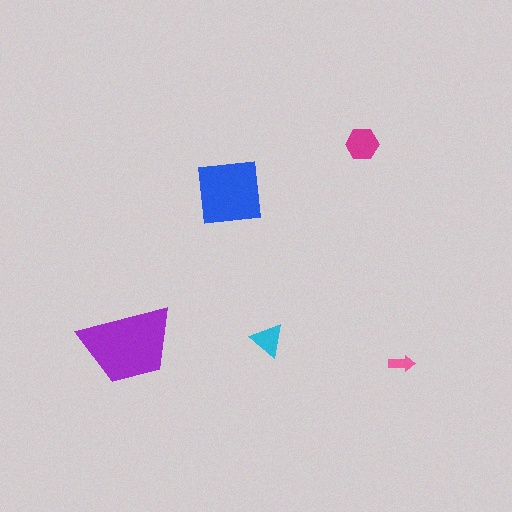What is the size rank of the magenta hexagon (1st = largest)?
3rd.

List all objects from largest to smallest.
The purple trapezoid, the blue square, the magenta hexagon, the cyan triangle, the pink arrow.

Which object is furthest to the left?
The purple trapezoid is leftmost.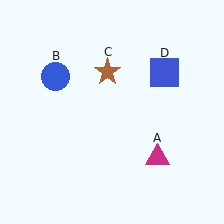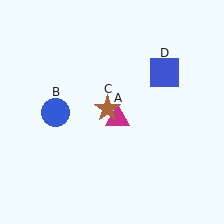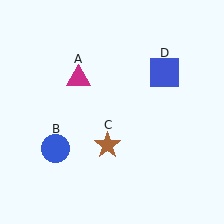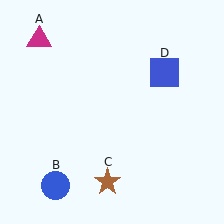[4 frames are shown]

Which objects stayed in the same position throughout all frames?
Blue square (object D) remained stationary.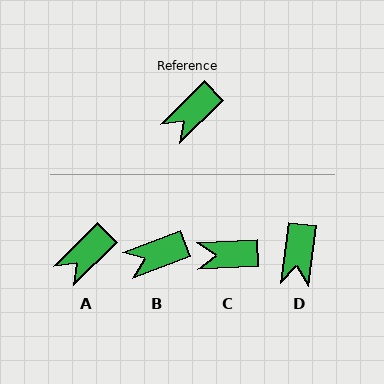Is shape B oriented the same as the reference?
No, it is off by about 24 degrees.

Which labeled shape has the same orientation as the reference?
A.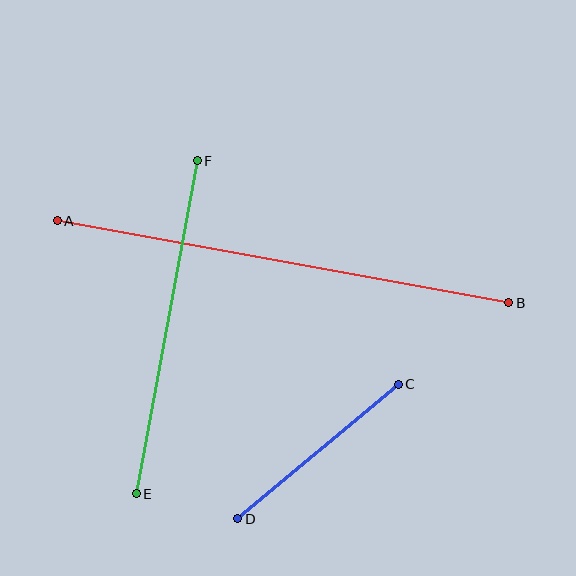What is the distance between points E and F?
The distance is approximately 339 pixels.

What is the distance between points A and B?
The distance is approximately 459 pixels.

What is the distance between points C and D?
The distance is approximately 210 pixels.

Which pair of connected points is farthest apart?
Points A and B are farthest apart.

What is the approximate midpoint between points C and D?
The midpoint is at approximately (318, 451) pixels.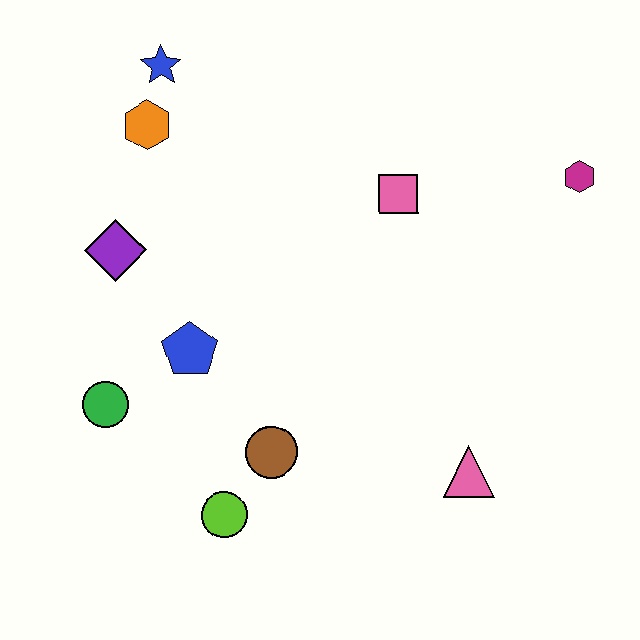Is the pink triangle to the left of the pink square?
No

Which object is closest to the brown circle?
The lime circle is closest to the brown circle.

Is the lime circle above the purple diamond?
No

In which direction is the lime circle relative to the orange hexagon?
The lime circle is below the orange hexagon.